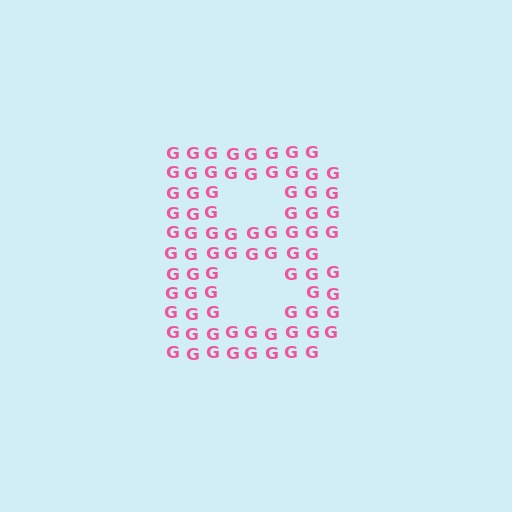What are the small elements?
The small elements are letter G's.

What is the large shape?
The large shape is the letter B.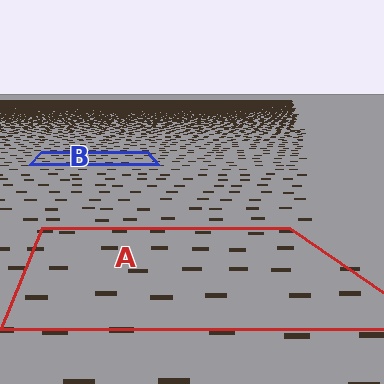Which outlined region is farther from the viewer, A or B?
Region B is farther from the viewer — the texture elements inside it appear smaller and more densely packed.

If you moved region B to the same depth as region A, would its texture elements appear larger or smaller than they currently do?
They would appear larger. At a closer depth, the same texture elements are projected at a bigger on-screen size.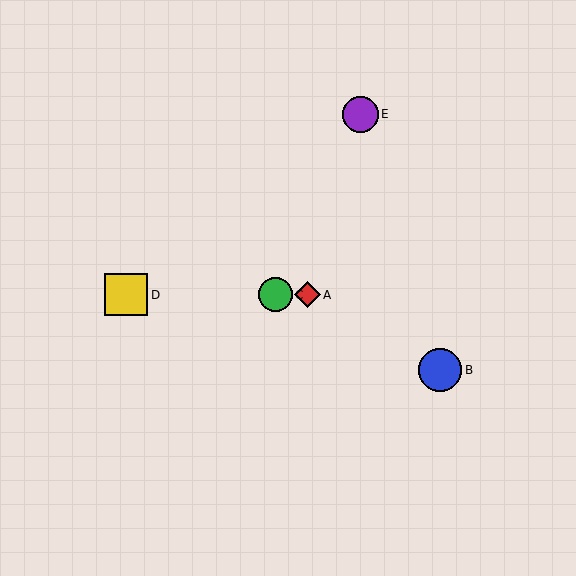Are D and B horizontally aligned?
No, D is at y≈295 and B is at y≈370.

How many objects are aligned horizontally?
3 objects (A, C, D) are aligned horizontally.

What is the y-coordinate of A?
Object A is at y≈295.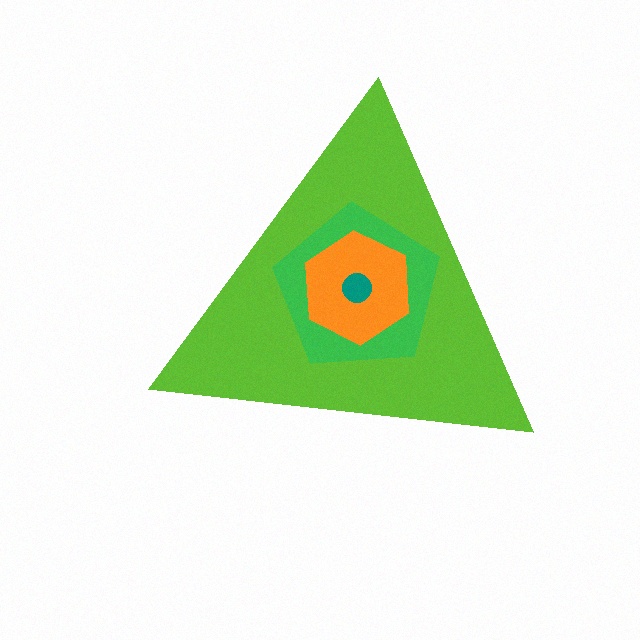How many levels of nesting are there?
4.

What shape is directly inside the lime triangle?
The green pentagon.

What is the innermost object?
The teal circle.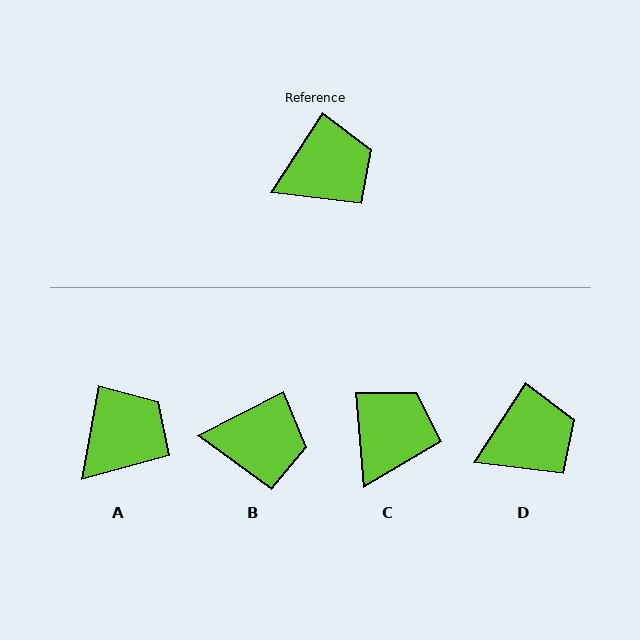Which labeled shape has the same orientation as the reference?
D.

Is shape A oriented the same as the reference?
No, it is off by about 22 degrees.